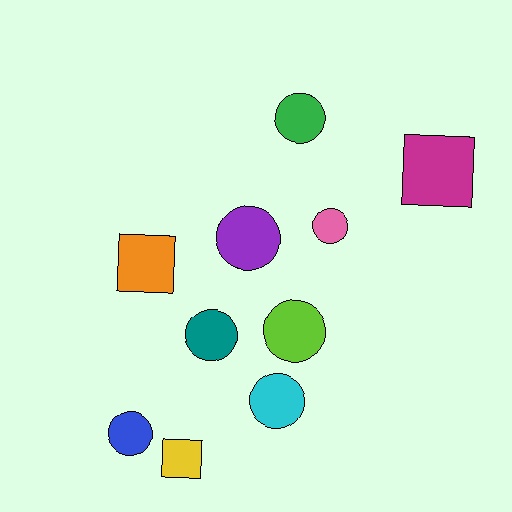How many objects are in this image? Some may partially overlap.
There are 10 objects.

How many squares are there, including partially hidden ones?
There are 3 squares.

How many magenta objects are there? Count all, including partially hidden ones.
There is 1 magenta object.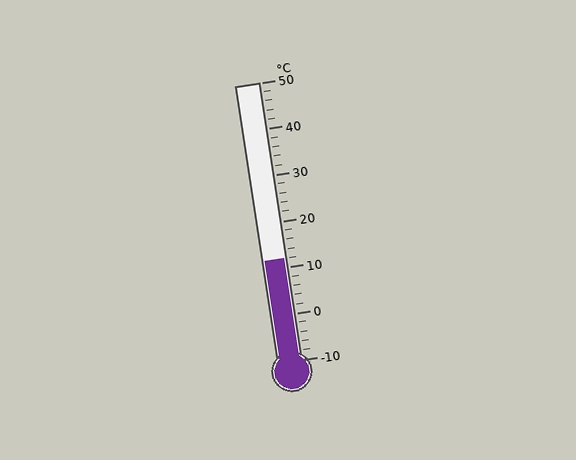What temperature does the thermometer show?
The thermometer shows approximately 12°C.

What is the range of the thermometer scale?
The thermometer scale ranges from -10°C to 50°C.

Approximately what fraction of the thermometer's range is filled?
The thermometer is filled to approximately 35% of its range.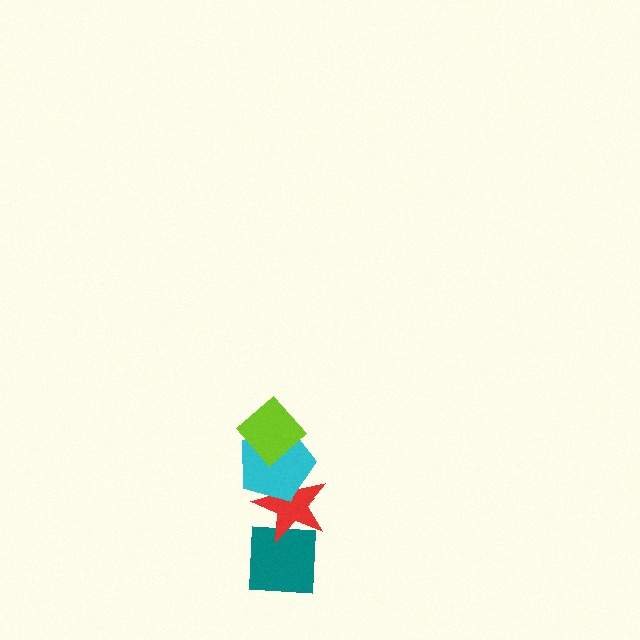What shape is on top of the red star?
The cyan pentagon is on top of the red star.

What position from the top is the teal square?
The teal square is 4th from the top.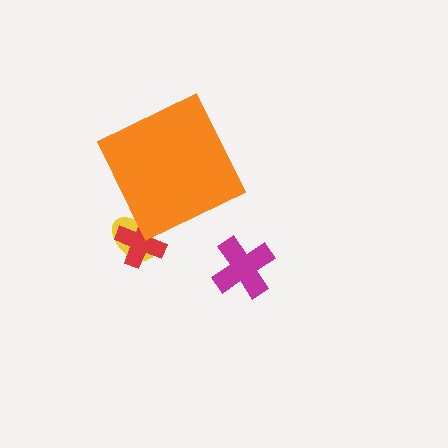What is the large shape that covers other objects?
An orange diamond.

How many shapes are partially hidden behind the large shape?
2 shapes are partially hidden.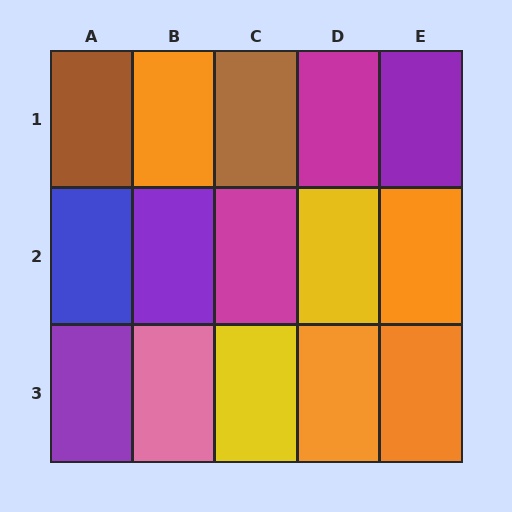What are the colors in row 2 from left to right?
Blue, purple, magenta, yellow, orange.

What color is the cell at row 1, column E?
Purple.